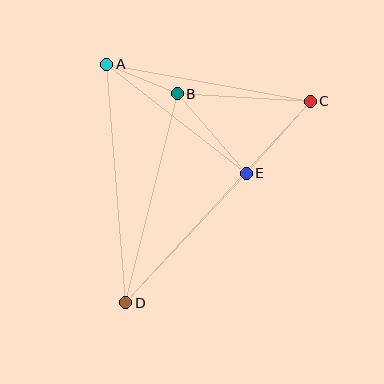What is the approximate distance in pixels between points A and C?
The distance between A and C is approximately 207 pixels.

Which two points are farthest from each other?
Points C and D are farthest from each other.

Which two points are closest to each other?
Points A and B are closest to each other.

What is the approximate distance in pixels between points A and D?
The distance between A and D is approximately 239 pixels.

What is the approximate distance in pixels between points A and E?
The distance between A and E is approximately 177 pixels.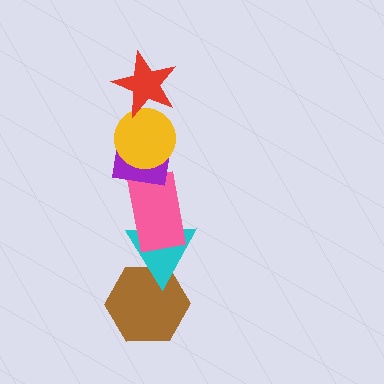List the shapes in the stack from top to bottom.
From top to bottom: the red star, the yellow circle, the purple square, the pink rectangle, the cyan triangle, the brown hexagon.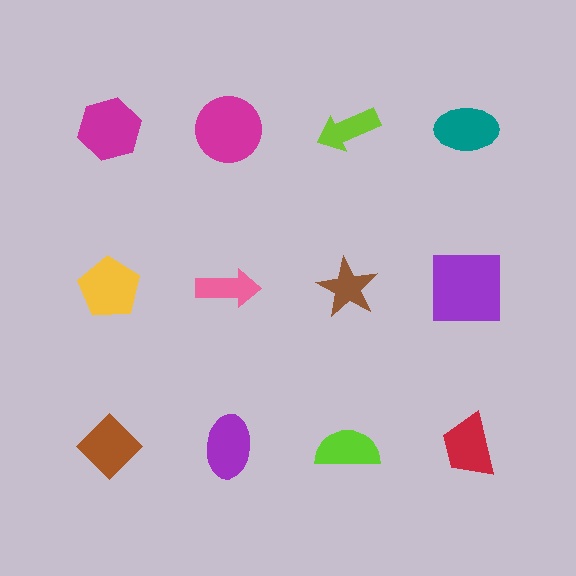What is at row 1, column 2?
A magenta circle.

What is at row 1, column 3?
A lime arrow.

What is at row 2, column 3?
A brown star.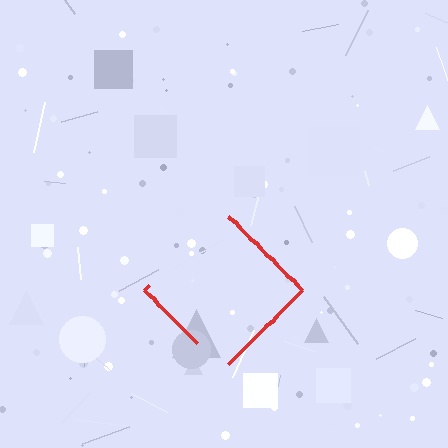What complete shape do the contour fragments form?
The contour fragments form a diamond.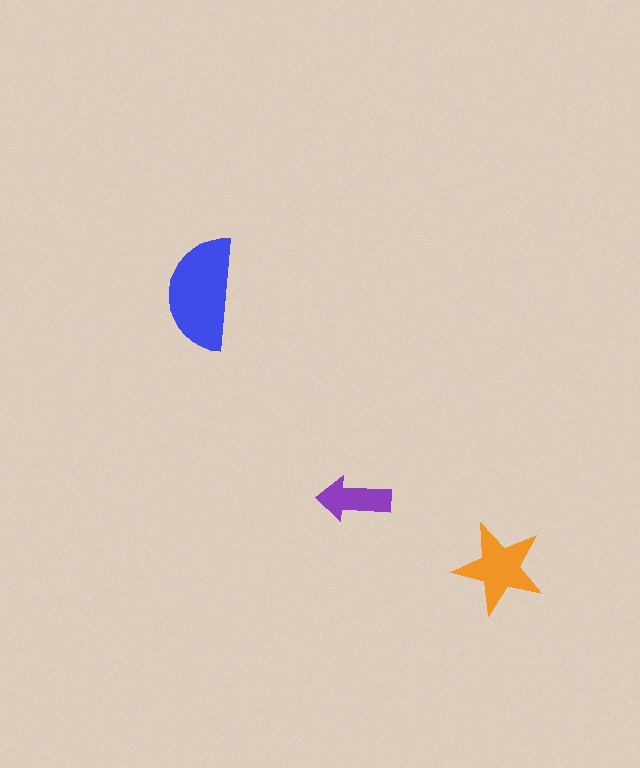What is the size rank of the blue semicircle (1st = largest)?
1st.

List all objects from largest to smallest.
The blue semicircle, the orange star, the purple arrow.